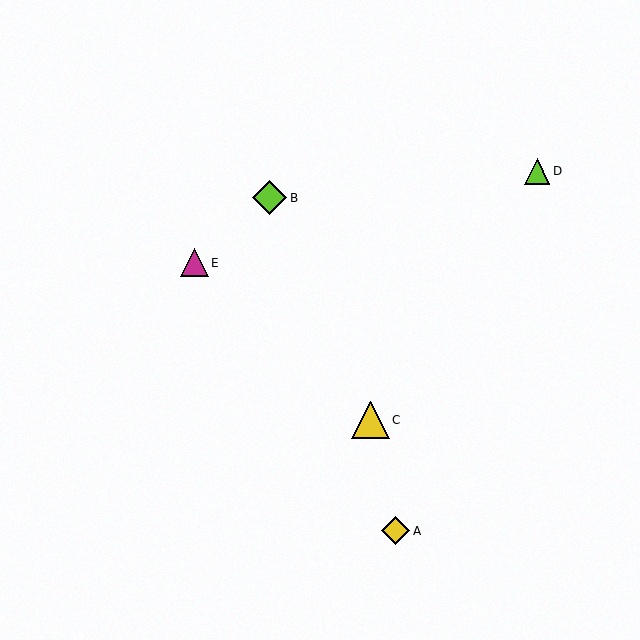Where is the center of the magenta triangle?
The center of the magenta triangle is at (194, 263).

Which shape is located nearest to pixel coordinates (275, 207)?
The lime diamond (labeled B) at (270, 198) is nearest to that location.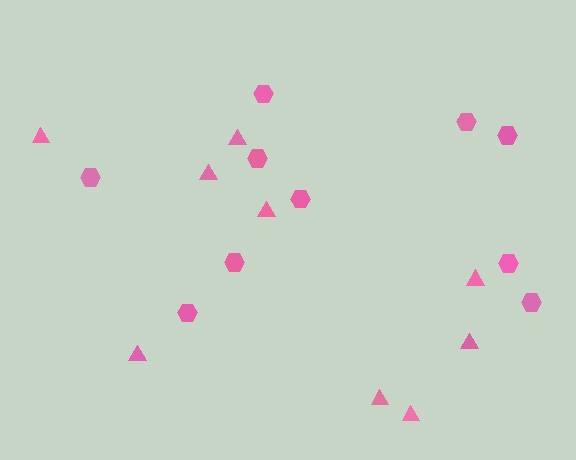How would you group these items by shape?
There are 2 groups: one group of hexagons (10) and one group of triangles (9).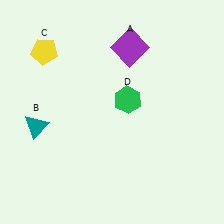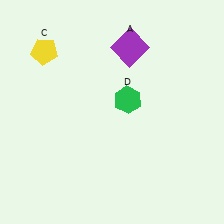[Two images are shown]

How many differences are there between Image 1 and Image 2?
There is 1 difference between the two images.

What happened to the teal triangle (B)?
The teal triangle (B) was removed in Image 2. It was in the bottom-left area of Image 1.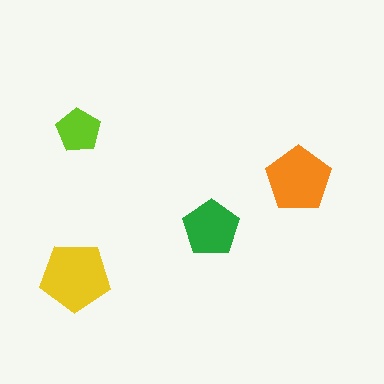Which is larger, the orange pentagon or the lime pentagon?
The orange one.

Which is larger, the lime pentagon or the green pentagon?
The green one.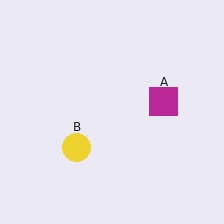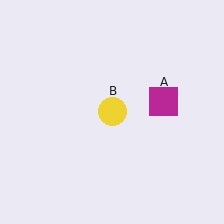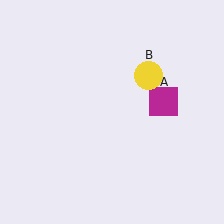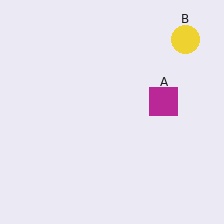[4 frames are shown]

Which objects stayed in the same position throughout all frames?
Magenta square (object A) remained stationary.